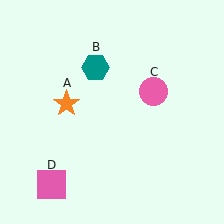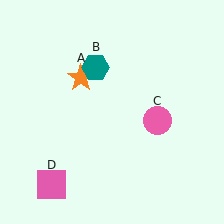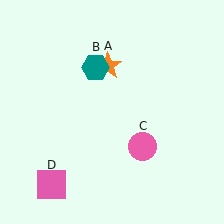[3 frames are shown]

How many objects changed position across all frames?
2 objects changed position: orange star (object A), pink circle (object C).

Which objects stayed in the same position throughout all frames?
Teal hexagon (object B) and pink square (object D) remained stationary.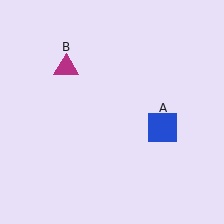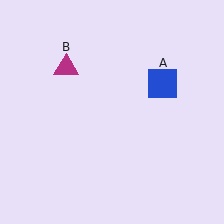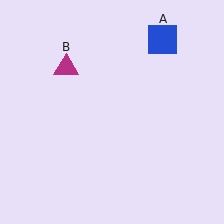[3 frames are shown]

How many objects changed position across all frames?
1 object changed position: blue square (object A).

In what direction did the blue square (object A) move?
The blue square (object A) moved up.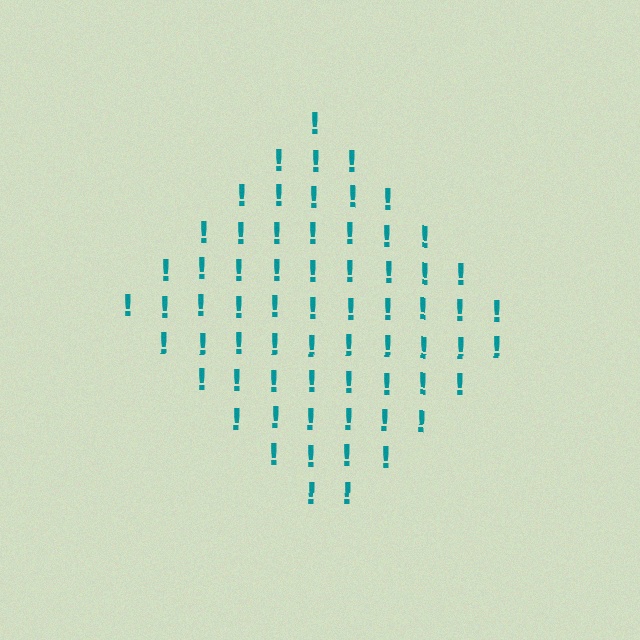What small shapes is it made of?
It is made of small exclamation marks.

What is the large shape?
The large shape is a diamond.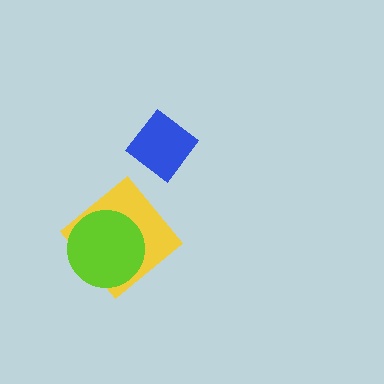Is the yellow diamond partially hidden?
Yes, it is partially covered by another shape.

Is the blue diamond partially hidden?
No, no other shape covers it.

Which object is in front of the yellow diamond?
The lime circle is in front of the yellow diamond.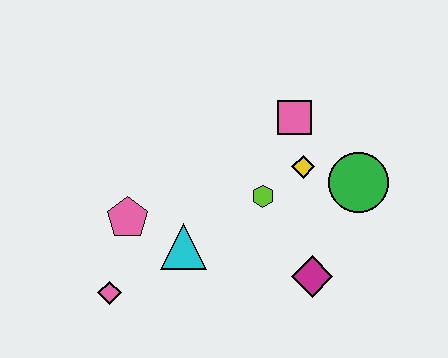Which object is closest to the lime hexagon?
The yellow diamond is closest to the lime hexagon.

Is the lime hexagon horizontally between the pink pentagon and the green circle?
Yes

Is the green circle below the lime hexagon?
No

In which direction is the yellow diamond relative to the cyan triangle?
The yellow diamond is to the right of the cyan triangle.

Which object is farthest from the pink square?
The pink diamond is farthest from the pink square.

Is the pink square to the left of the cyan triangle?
No